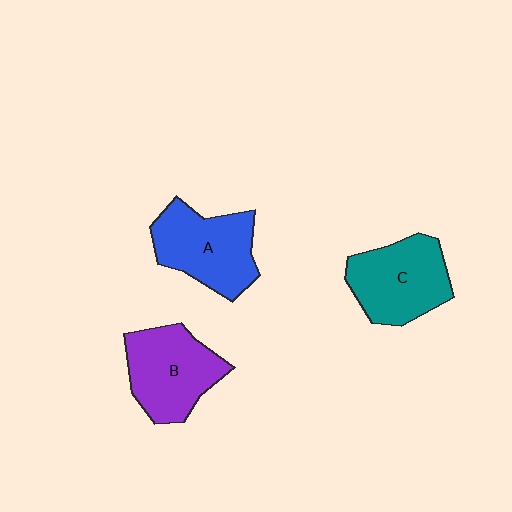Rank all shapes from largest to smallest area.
From largest to smallest: A (blue), C (teal), B (purple).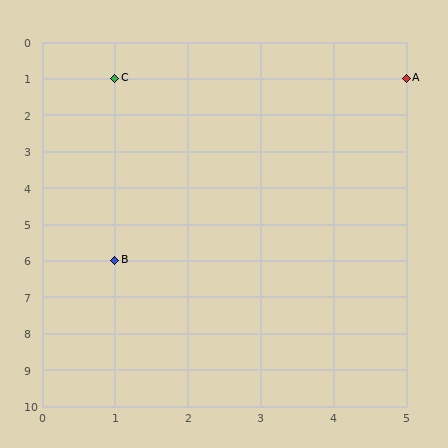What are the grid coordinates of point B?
Point B is at grid coordinates (1, 6).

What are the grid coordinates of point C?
Point C is at grid coordinates (1, 1).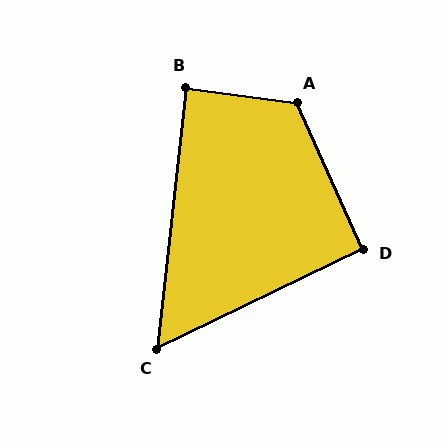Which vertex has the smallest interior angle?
C, at approximately 58 degrees.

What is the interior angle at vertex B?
Approximately 89 degrees (approximately right).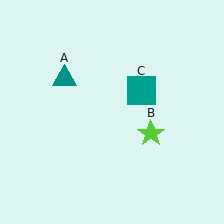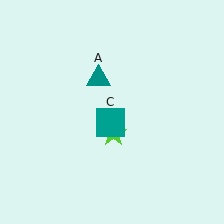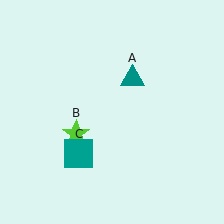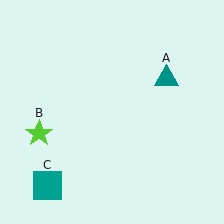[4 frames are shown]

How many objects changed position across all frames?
3 objects changed position: teal triangle (object A), lime star (object B), teal square (object C).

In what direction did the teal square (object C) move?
The teal square (object C) moved down and to the left.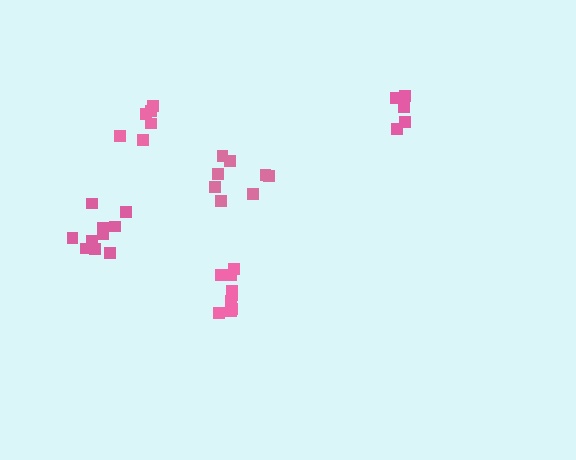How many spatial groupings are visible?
There are 5 spatial groupings.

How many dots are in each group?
Group 1: 10 dots, Group 2: 8 dots, Group 3: 6 dots, Group 4: 10 dots, Group 5: 5 dots (39 total).